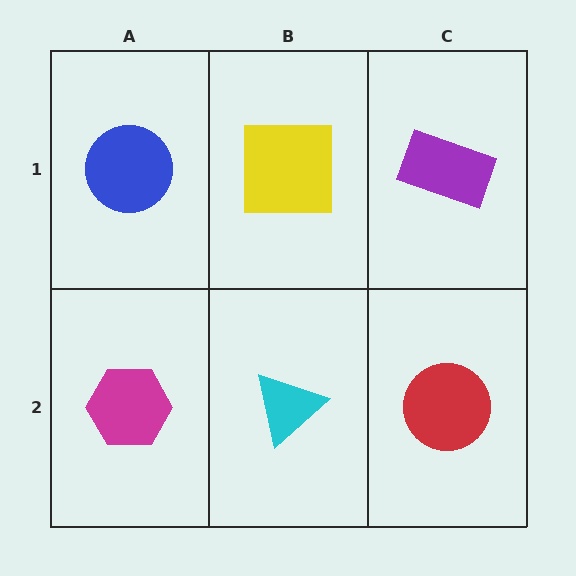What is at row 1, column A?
A blue circle.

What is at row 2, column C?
A red circle.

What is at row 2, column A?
A magenta hexagon.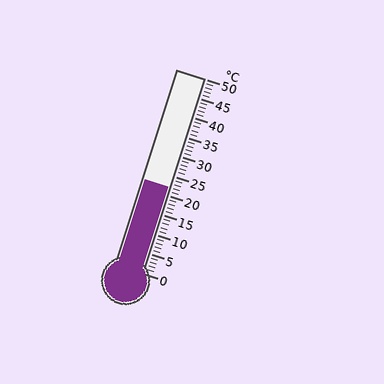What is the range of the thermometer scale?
The thermometer scale ranges from 0°C to 50°C.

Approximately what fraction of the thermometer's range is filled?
The thermometer is filled to approximately 45% of its range.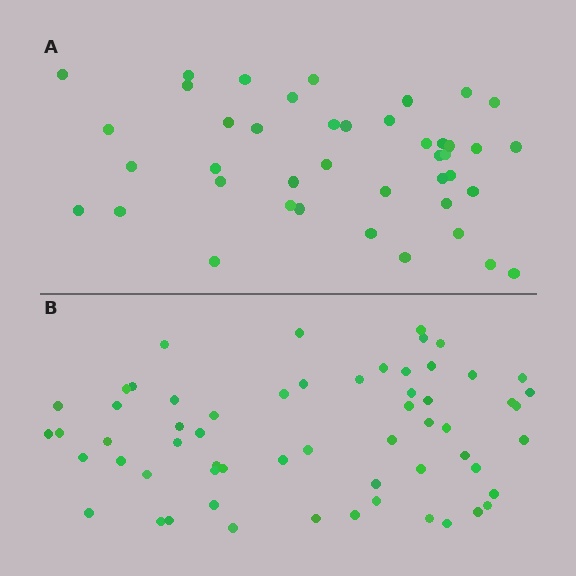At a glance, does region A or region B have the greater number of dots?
Region B (the bottom region) has more dots.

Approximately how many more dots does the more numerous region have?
Region B has approximately 20 more dots than region A.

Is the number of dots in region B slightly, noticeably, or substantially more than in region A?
Region B has noticeably more, but not dramatically so. The ratio is roughly 1.4 to 1.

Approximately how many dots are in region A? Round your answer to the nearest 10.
About 40 dots. (The exact count is 42, which rounds to 40.)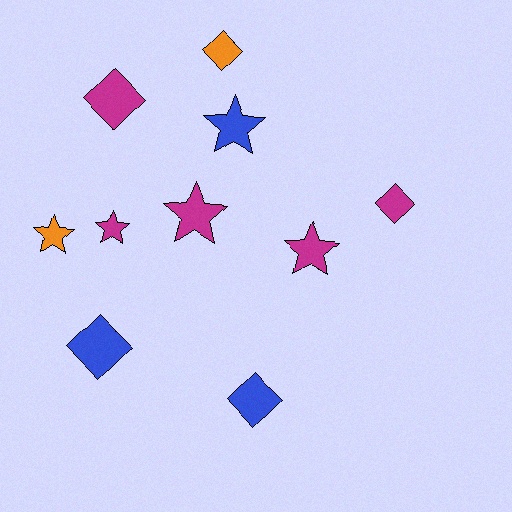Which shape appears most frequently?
Star, with 5 objects.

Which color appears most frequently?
Magenta, with 5 objects.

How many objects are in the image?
There are 10 objects.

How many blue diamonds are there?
There are 2 blue diamonds.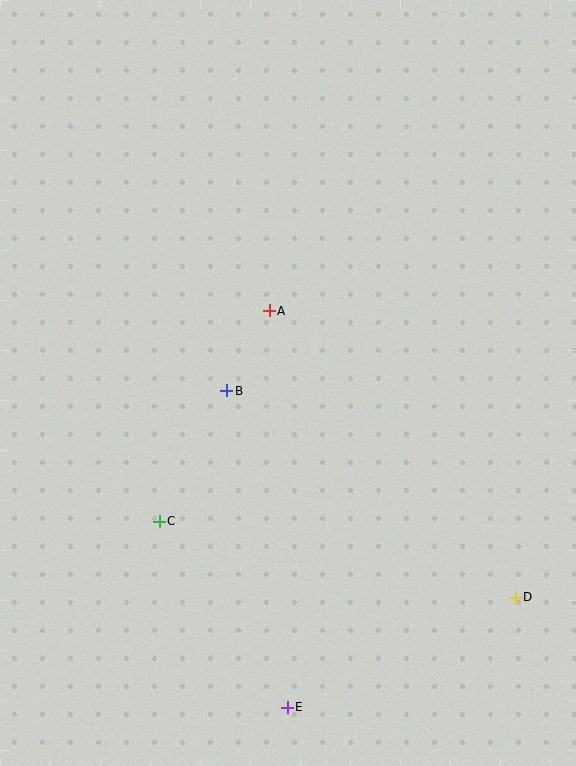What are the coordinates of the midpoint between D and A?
The midpoint between D and A is at (392, 454).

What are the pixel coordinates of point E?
Point E is at (287, 707).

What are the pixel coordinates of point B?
Point B is at (227, 391).